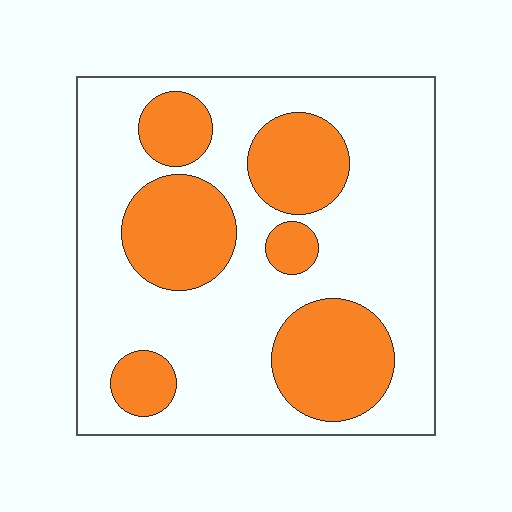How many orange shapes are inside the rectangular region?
6.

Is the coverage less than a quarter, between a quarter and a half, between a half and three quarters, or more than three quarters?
Between a quarter and a half.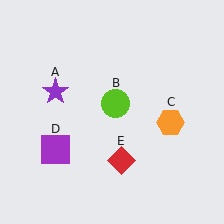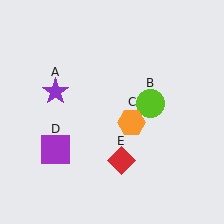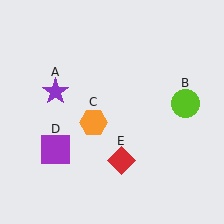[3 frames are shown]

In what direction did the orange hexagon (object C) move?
The orange hexagon (object C) moved left.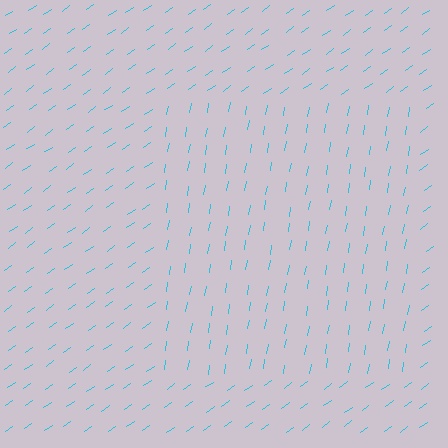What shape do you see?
I see a rectangle.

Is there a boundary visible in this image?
Yes, there is a texture boundary formed by a change in line orientation.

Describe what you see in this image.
The image is filled with small cyan line segments. A rectangle region in the image has lines oriented differently from the surrounding lines, creating a visible texture boundary.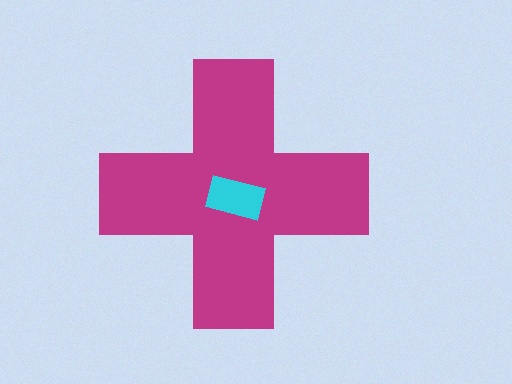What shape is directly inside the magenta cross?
The cyan rectangle.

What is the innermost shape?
The cyan rectangle.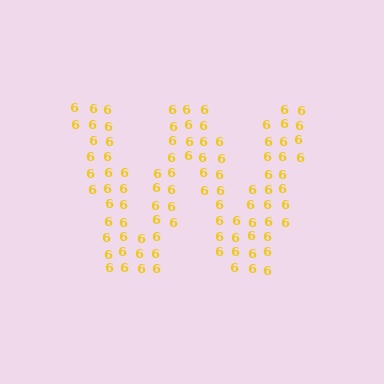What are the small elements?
The small elements are digit 6's.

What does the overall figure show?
The overall figure shows the letter W.